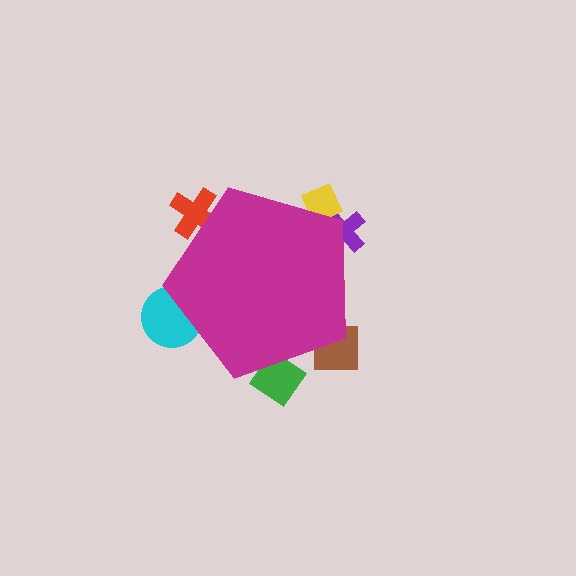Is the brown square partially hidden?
Yes, the brown square is partially hidden behind the magenta pentagon.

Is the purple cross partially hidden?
Yes, the purple cross is partially hidden behind the magenta pentagon.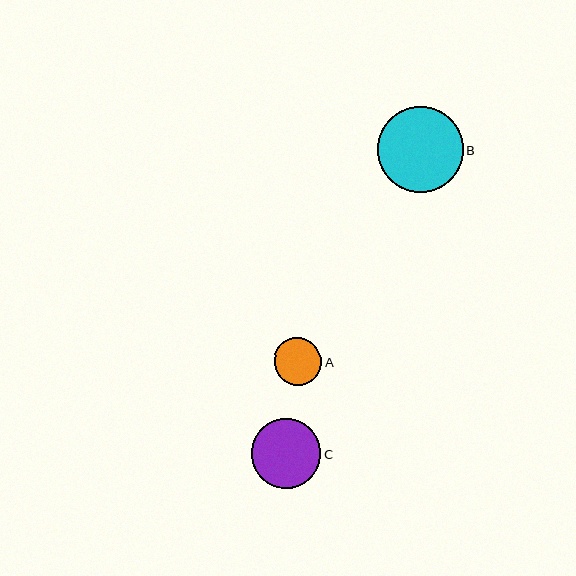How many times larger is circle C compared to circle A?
Circle C is approximately 1.5 times the size of circle A.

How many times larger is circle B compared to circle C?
Circle B is approximately 1.2 times the size of circle C.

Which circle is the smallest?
Circle A is the smallest with a size of approximately 47 pixels.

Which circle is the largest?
Circle B is the largest with a size of approximately 86 pixels.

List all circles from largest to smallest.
From largest to smallest: B, C, A.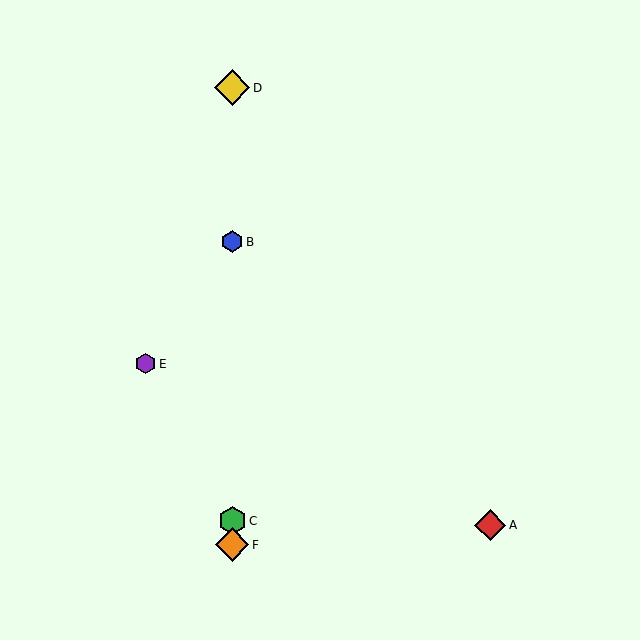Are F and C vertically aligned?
Yes, both are at x≈232.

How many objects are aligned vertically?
4 objects (B, C, D, F) are aligned vertically.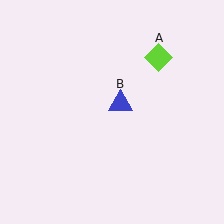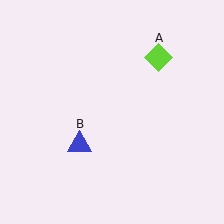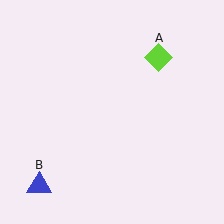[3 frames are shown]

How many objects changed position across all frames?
1 object changed position: blue triangle (object B).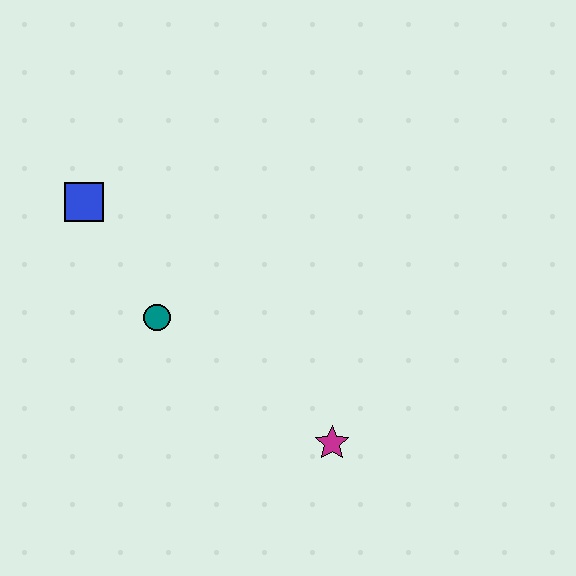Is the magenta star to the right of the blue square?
Yes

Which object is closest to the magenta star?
The teal circle is closest to the magenta star.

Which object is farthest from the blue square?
The magenta star is farthest from the blue square.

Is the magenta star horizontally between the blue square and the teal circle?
No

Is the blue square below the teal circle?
No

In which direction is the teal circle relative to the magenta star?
The teal circle is to the left of the magenta star.